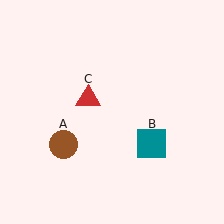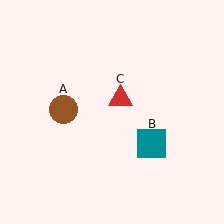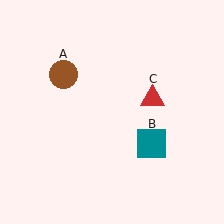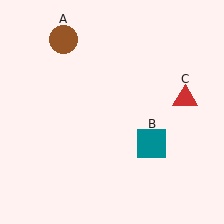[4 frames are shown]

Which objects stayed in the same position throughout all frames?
Teal square (object B) remained stationary.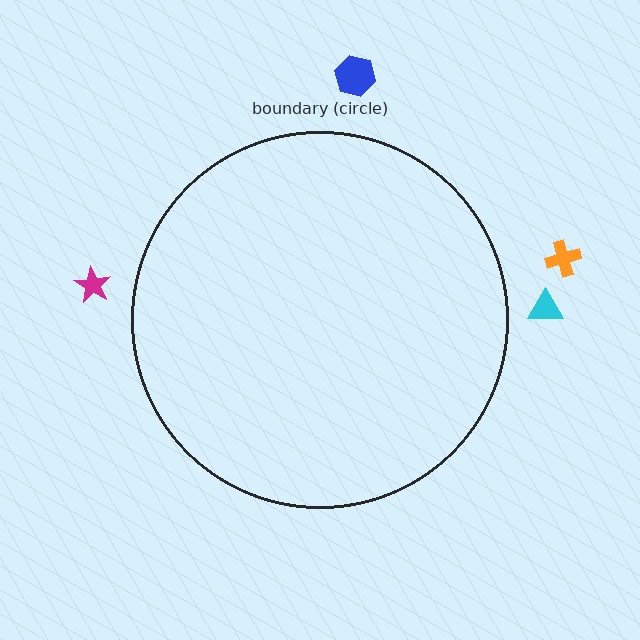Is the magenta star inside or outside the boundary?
Outside.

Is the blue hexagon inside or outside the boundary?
Outside.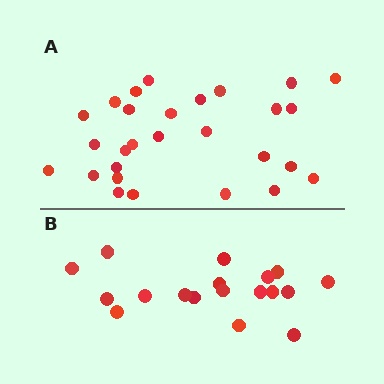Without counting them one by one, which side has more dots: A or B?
Region A (the top region) has more dots.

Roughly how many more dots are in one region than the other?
Region A has roughly 10 or so more dots than region B.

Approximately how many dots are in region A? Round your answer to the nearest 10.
About 30 dots. (The exact count is 28, which rounds to 30.)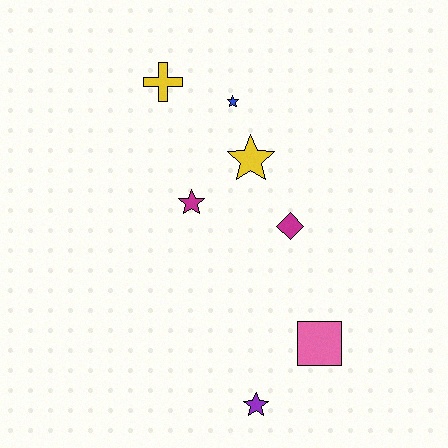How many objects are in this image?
There are 7 objects.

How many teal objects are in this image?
There are no teal objects.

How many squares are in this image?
There is 1 square.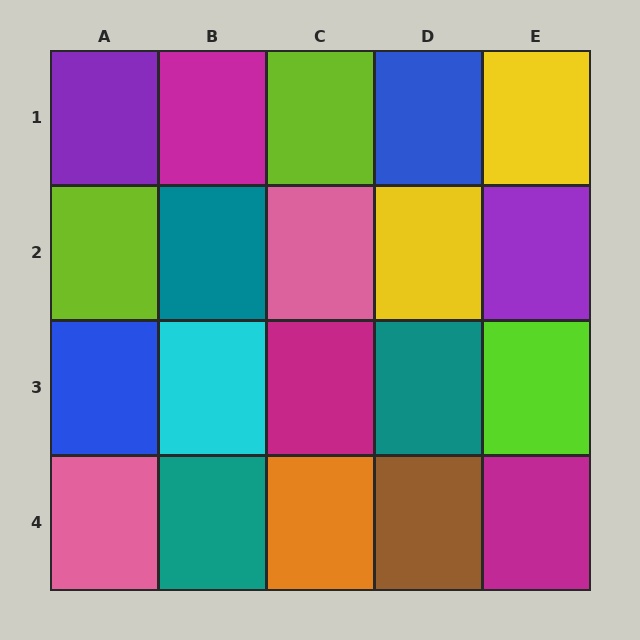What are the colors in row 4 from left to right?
Pink, teal, orange, brown, magenta.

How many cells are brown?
1 cell is brown.